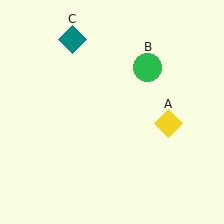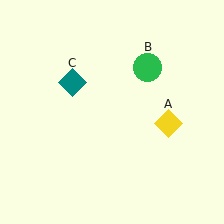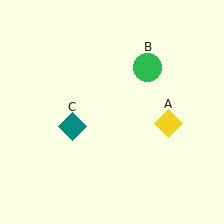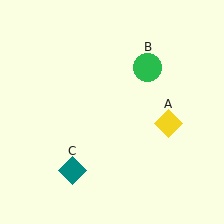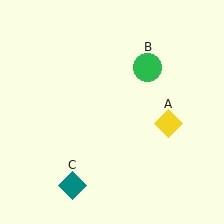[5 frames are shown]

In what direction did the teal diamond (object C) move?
The teal diamond (object C) moved down.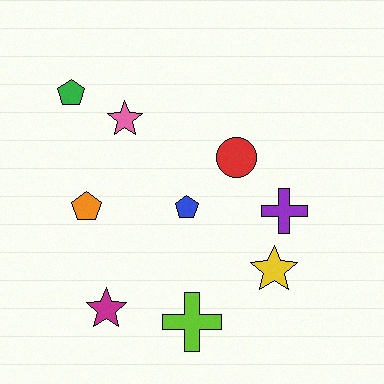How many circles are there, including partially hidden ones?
There is 1 circle.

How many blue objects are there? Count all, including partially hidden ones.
There is 1 blue object.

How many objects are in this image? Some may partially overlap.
There are 9 objects.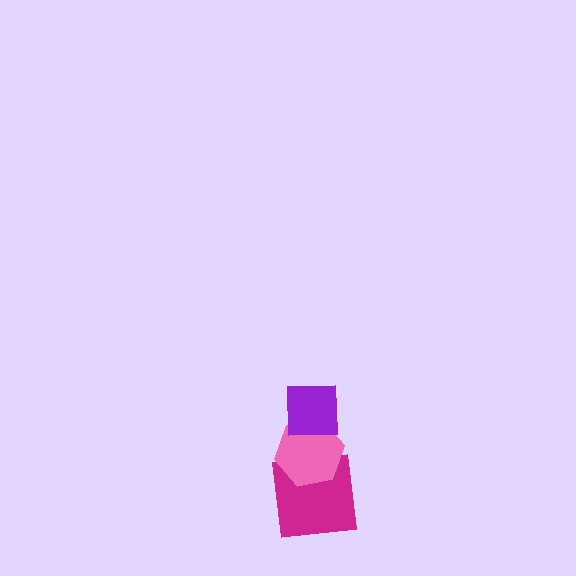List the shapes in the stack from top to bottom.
From top to bottom: the purple square, the pink hexagon, the magenta square.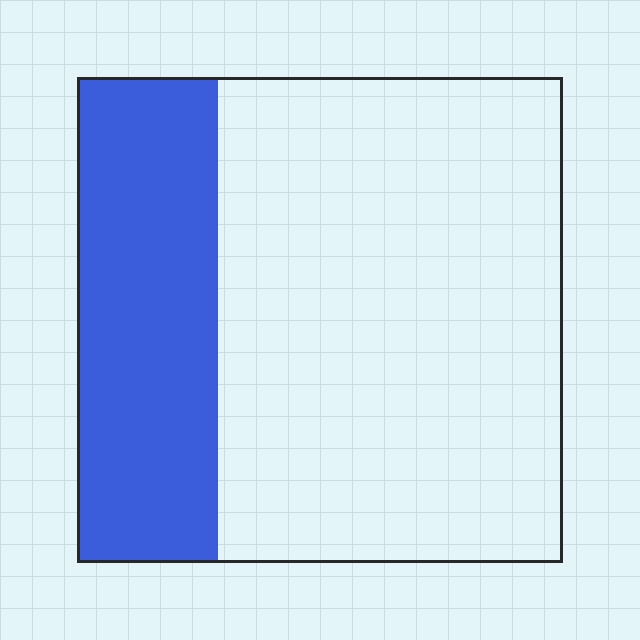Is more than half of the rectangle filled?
No.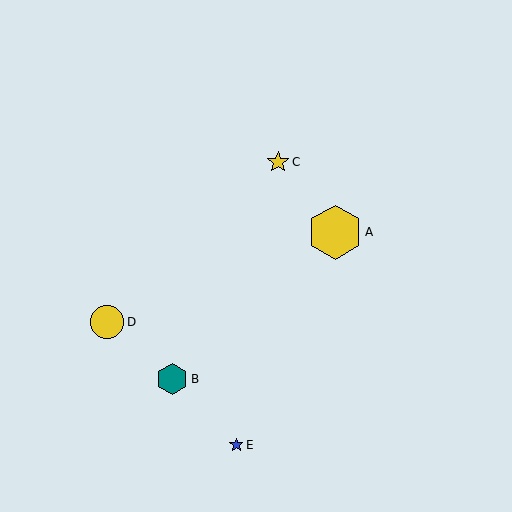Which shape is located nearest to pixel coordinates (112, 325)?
The yellow circle (labeled D) at (107, 322) is nearest to that location.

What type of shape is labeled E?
Shape E is a blue star.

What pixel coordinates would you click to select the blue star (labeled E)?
Click at (236, 445) to select the blue star E.